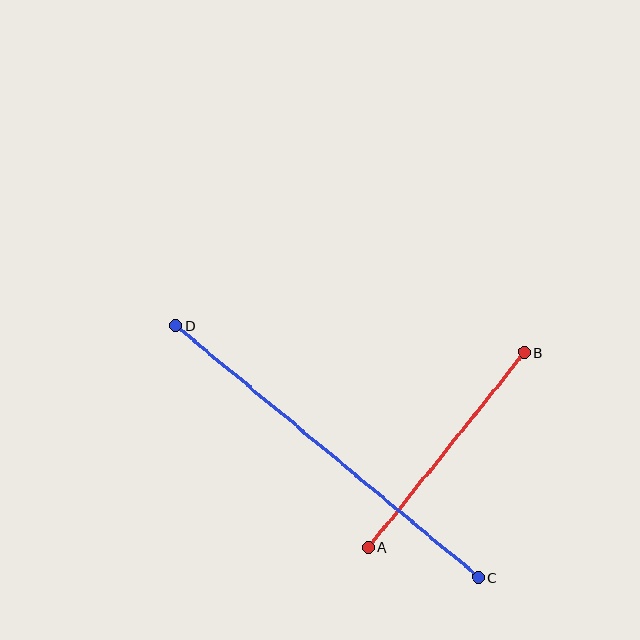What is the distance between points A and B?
The distance is approximately 250 pixels.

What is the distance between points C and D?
The distance is approximately 394 pixels.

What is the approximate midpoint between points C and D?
The midpoint is at approximately (327, 451) pixels.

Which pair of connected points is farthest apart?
Points C and D are farthest apart.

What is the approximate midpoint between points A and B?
The midpoint is at approximately (446, 450) pixels.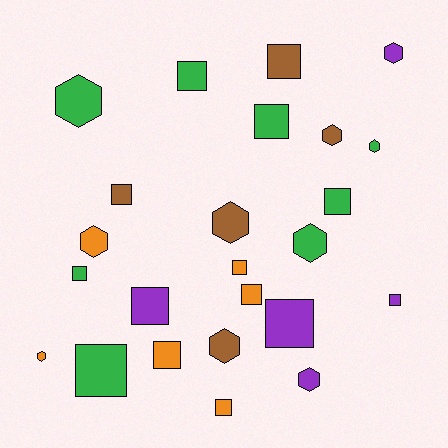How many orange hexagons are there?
There are 2 orange hexagons.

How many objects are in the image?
There are 24 objects.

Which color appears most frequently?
Green, with 8 objects.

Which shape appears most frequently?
Square, with 14 objects.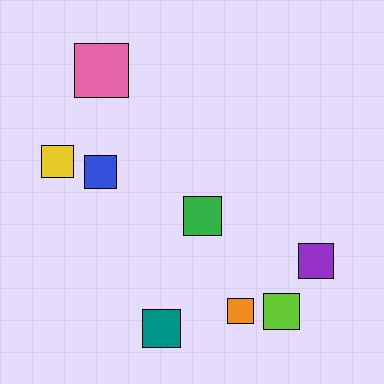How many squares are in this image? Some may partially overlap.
There are 8 squares.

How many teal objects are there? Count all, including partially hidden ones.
There is 1 teal object.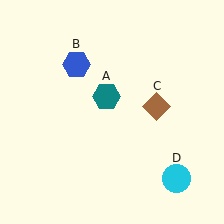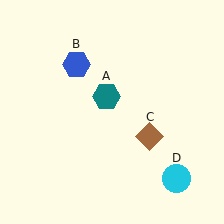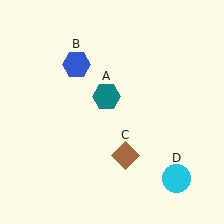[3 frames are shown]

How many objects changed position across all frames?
1 object changed position: brown diamond (object C).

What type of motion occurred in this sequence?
The brown diamond (object C) rotated clockwise around the center of the scene.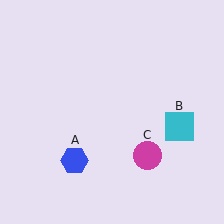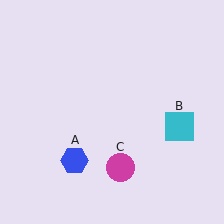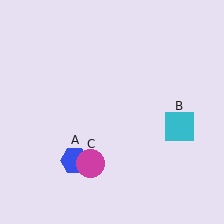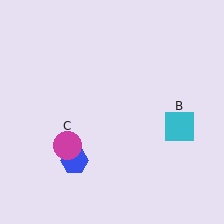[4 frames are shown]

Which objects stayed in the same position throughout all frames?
Blue hexagon (object A) and cyan square (object B) remained stationary.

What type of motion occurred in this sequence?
The magenta circle (object C) rotated clockwise around the center of the scene.